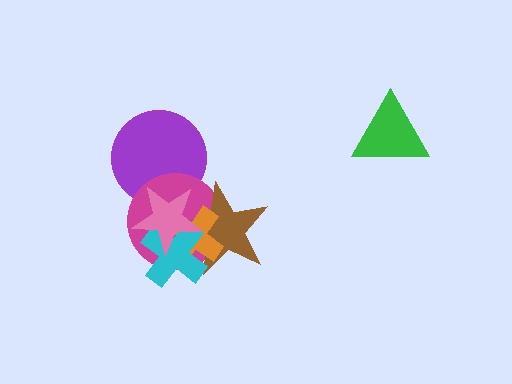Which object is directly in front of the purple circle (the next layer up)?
The magenta circle is directly in front of the purple circle.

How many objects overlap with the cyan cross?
4 objects overlap with the cyan cross.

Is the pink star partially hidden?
No, no other shape covers it.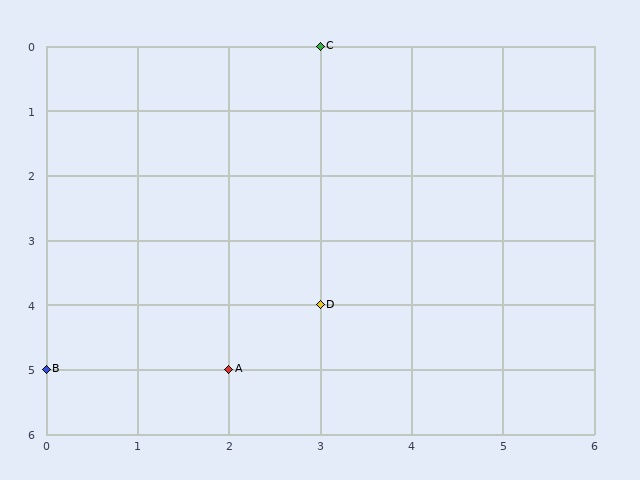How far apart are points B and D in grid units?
Points B and D are 3 columns and 1 row apart (about 3.2 grid units diagonally).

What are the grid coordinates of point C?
Point C is at grid coordinates (3, 0).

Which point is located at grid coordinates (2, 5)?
Point A is at (2, 5).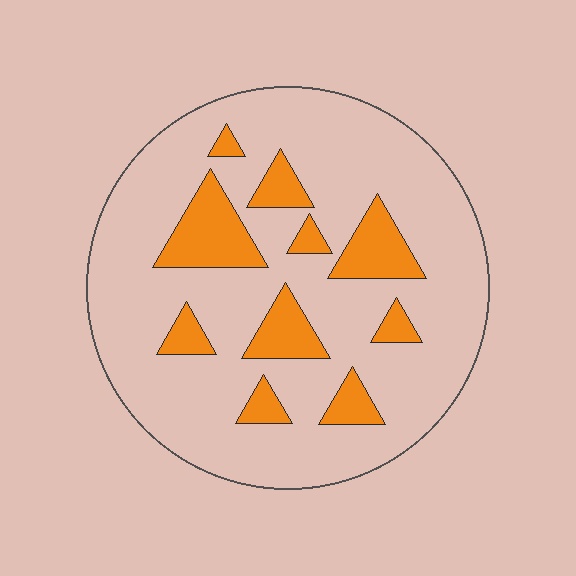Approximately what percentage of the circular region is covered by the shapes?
Approximately 20%.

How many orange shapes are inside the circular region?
10.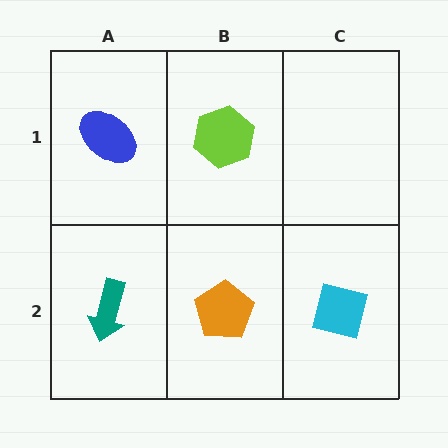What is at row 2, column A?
A teal arrow.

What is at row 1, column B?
A lime hexagon.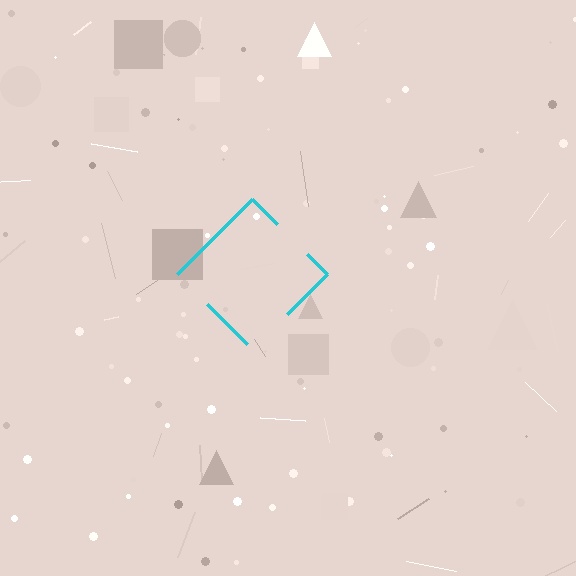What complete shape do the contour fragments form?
The contour fragments form a diamond.